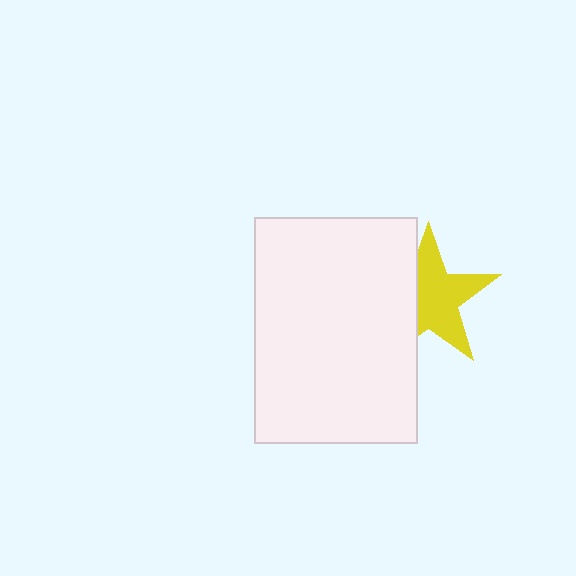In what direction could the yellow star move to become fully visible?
The yellow star could move right. That would shift it out from behind the white rectangle entirely.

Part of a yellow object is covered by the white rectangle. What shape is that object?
It is a star.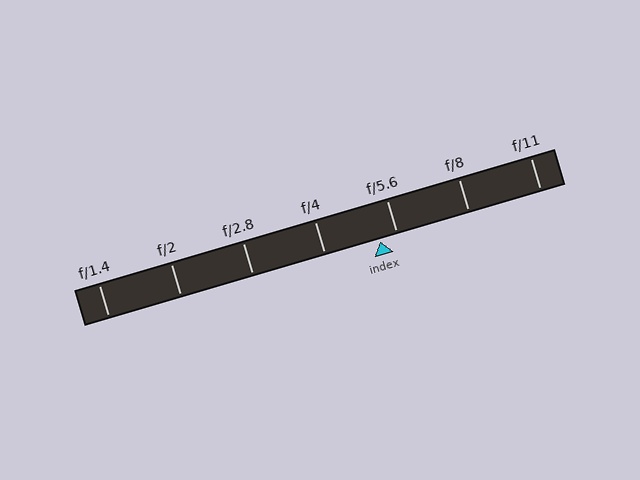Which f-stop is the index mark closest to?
The index mark is closest to f/5.6.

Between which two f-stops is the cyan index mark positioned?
The index mark is between f/4 and f/5.6.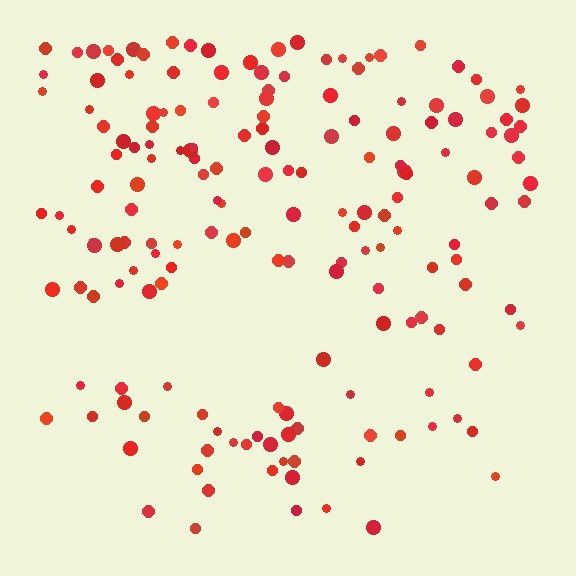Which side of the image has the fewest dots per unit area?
The bottom.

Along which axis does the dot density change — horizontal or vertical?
Vertical.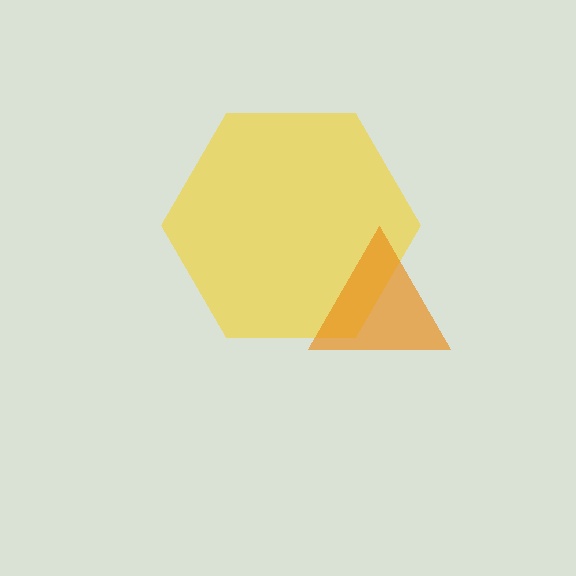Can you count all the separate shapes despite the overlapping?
Yes, there are 2 separate shapes.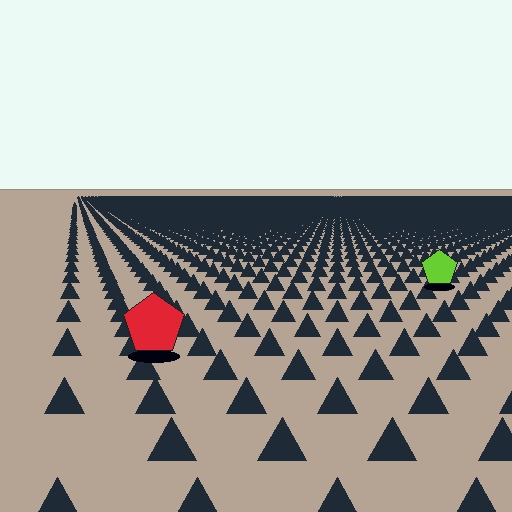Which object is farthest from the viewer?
The lime pentagon is farthest from the viewer. It appears smaller and the ground texture around it is denser.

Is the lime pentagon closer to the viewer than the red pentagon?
No. The red pentagon is closer — you can tell from the texture gradient: the ground texture is coarser near it.